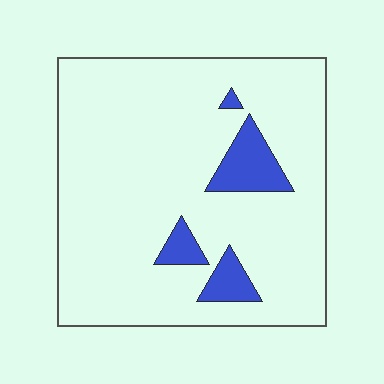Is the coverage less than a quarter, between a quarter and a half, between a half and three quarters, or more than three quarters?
Less than a quarter.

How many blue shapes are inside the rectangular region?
4.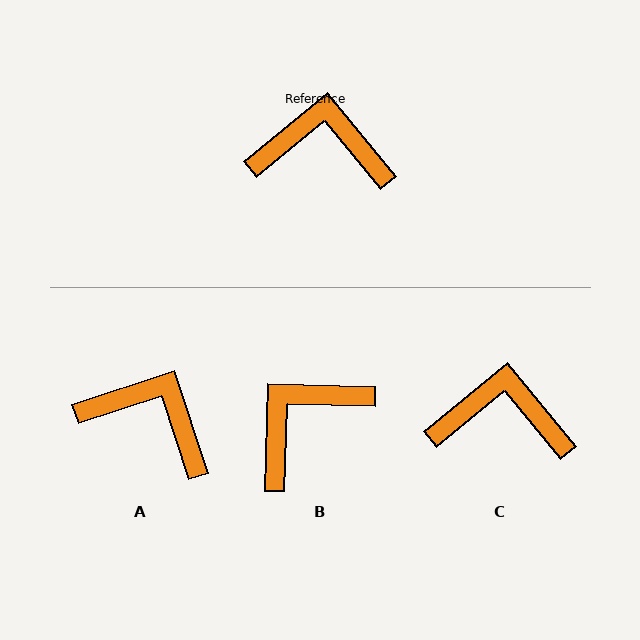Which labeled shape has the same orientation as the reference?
C.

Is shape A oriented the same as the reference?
No, it is off by about 21 degrees.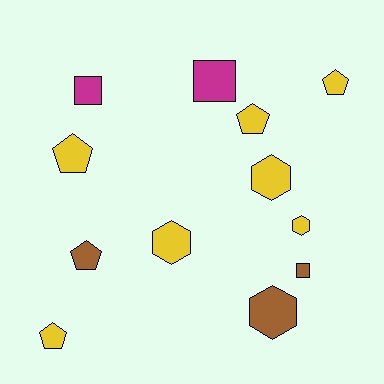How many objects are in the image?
There are 12 objects.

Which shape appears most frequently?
Pentagon, with 5 objects.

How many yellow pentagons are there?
There are 4 yellow pentagons.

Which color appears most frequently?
Yellow, with 7 objects.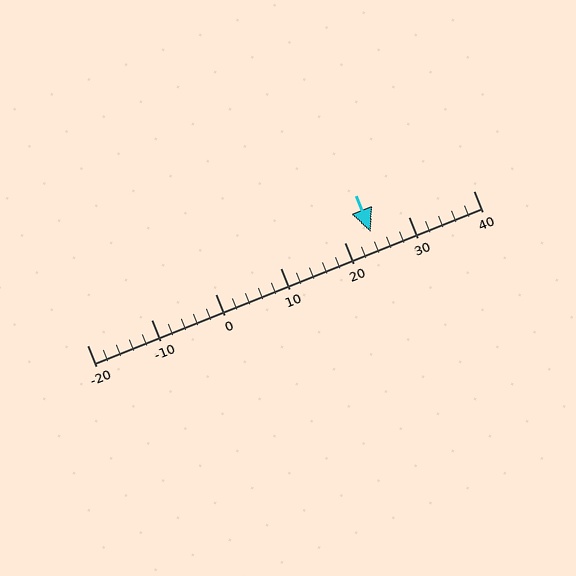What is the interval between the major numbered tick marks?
The major tick marks are spaced 10 units apart.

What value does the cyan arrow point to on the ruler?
The cyan arrow points to approximately 24.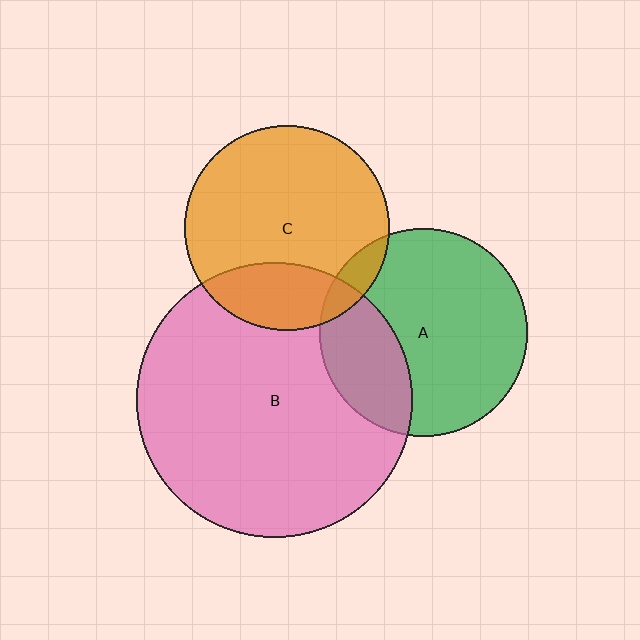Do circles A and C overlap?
Yes.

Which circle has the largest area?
Circle B (pink).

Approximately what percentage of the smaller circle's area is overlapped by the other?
Approximately 10%.